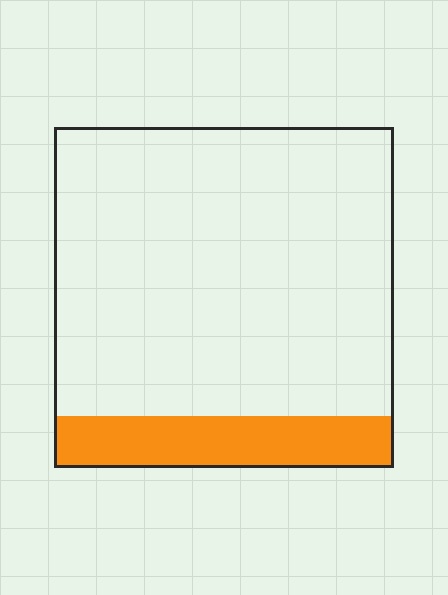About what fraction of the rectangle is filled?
About one sixth (1/6).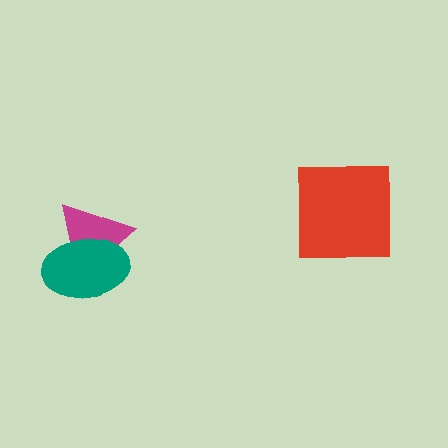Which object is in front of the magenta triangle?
The teal ellipse is in front of the magenta triangle.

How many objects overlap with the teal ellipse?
1 object overlaps with the teal ellipse.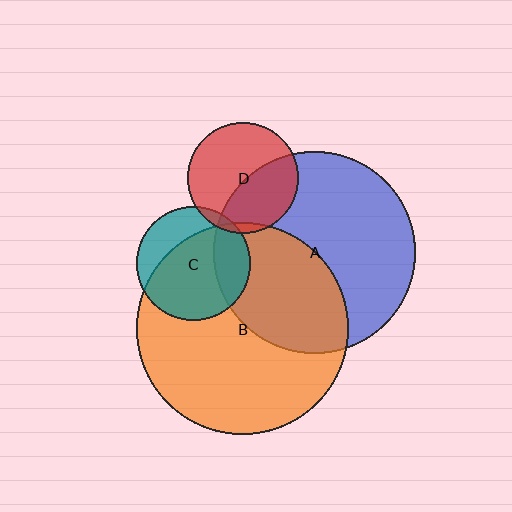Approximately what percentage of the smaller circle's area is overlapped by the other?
Approximately 40%.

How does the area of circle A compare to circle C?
Approximately 3.2 times.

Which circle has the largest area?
Circle B (orange).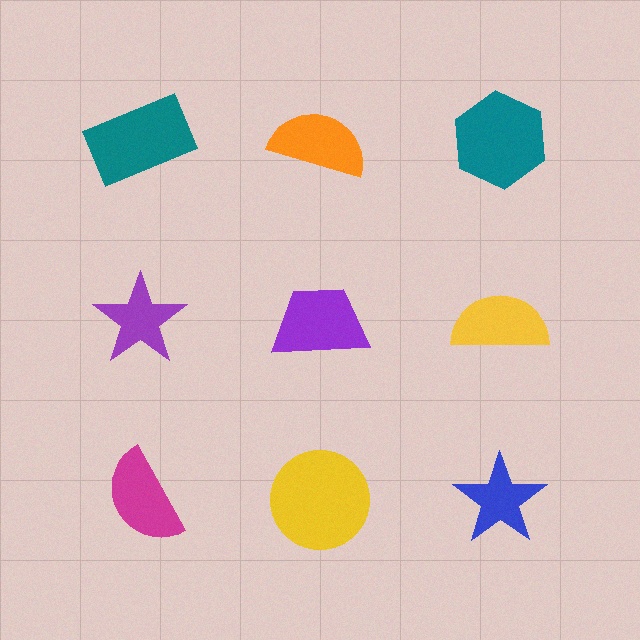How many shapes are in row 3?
3 shapes.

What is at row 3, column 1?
A magenta semicircle.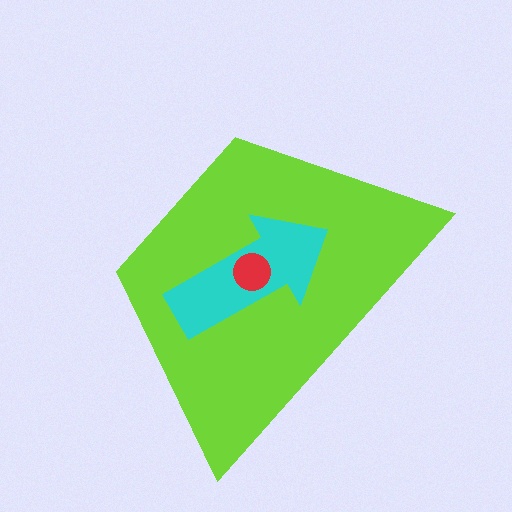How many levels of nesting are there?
3.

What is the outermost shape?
The lime trapezoid.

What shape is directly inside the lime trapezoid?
The cyan arrow.